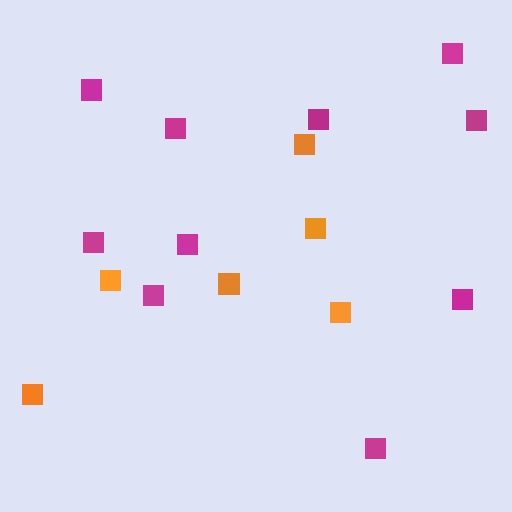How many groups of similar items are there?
There are 2 groups: one group of orange squares (6) and one group of magenta squares (10).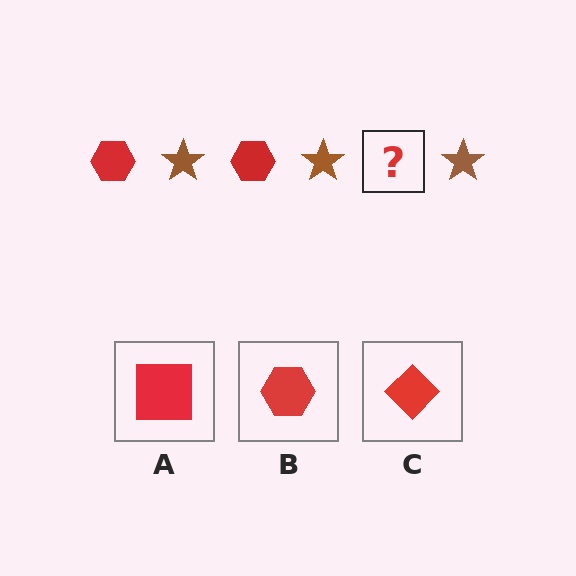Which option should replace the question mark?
Option B.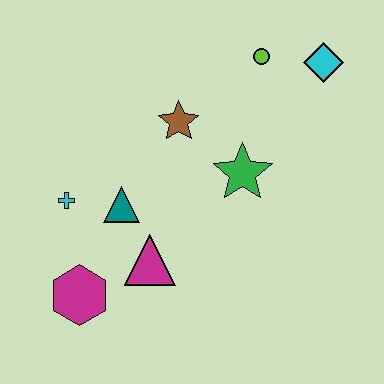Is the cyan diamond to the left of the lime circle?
No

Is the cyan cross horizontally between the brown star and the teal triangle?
No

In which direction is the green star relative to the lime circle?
The green star is below the lime circle.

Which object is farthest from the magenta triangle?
The cyan diamond is farthest from the magenta triangle.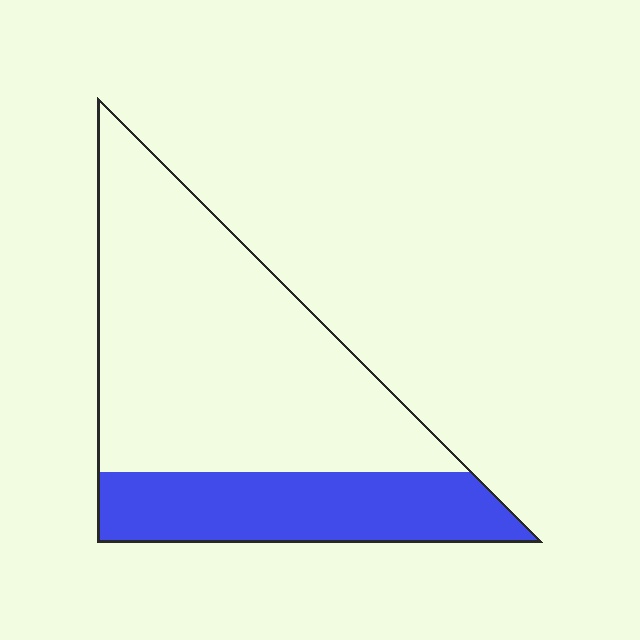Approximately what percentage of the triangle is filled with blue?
Approximately 30%.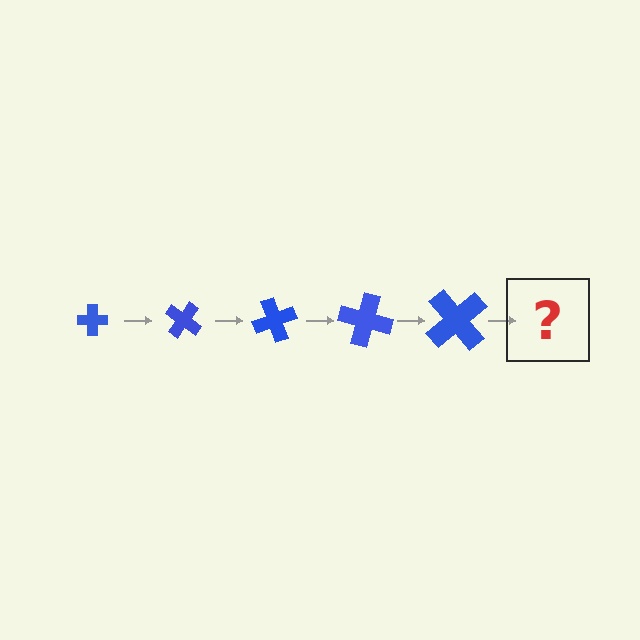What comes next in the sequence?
The next element should be a cross, larger than the previous one and rotated 175 degrees from the start.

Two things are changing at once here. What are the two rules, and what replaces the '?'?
The two rules are that the cross grows larger each step and it rotates 35 degrees each step. The '?' should be a cross, larger than the previous one and rotated 175 degrees from the start.